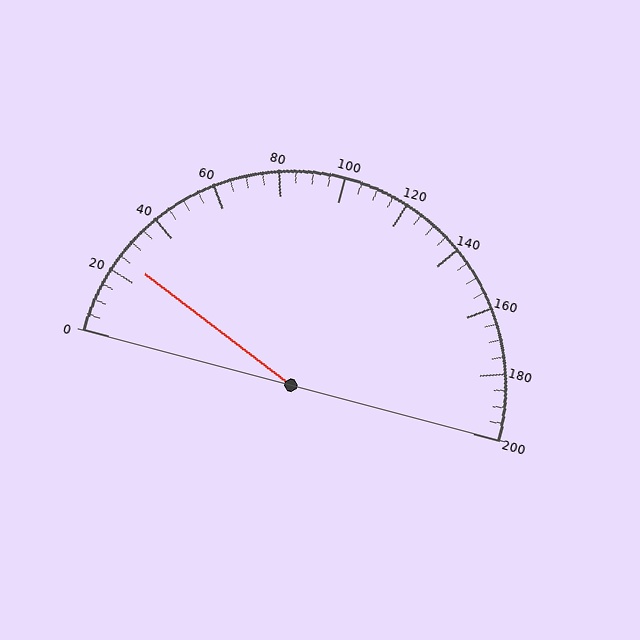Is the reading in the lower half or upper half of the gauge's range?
The reading is in the lower half of the range (0 to 200).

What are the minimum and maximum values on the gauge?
The gauge ranges from 0 to 200.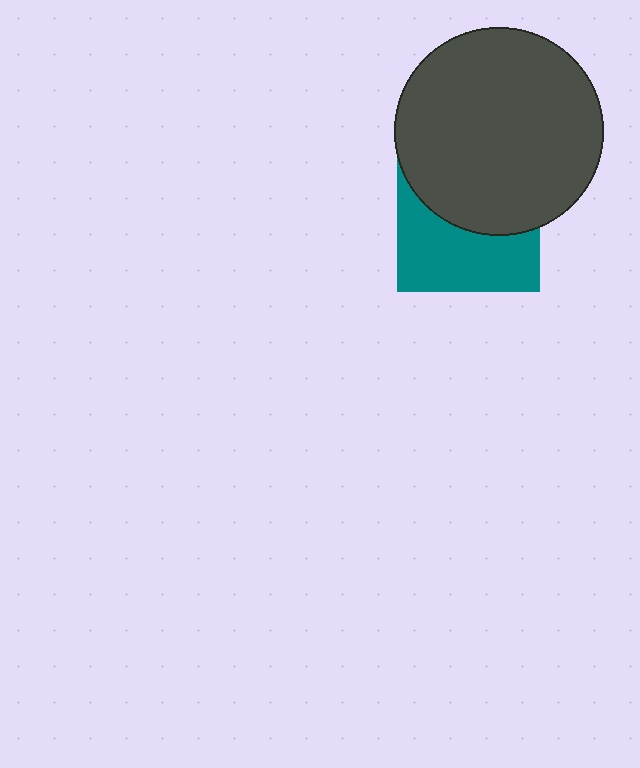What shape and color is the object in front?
The object in front is a dark gray circle.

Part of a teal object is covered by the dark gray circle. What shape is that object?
It is a square.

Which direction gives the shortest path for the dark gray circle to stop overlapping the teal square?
Moving up gives the shortest separation.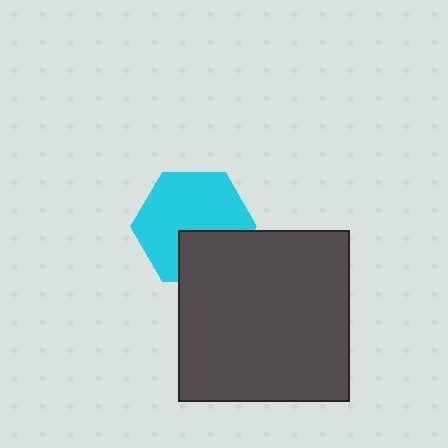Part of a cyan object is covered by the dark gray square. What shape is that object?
It is a hexagon.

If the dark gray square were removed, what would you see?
You would see the complete cyan hexagon.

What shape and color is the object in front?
The object in front is a dark gray square.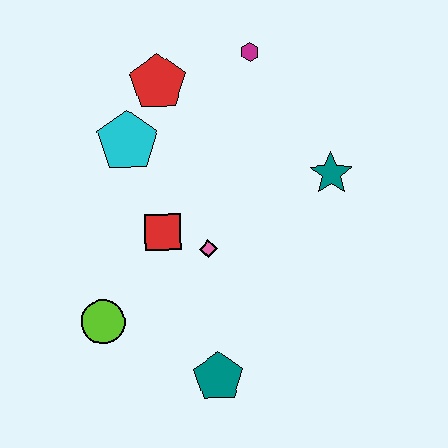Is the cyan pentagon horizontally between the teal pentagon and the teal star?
No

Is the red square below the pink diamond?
No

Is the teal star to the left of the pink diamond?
No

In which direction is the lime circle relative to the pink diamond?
The lime circle is to the left of the pink diamond.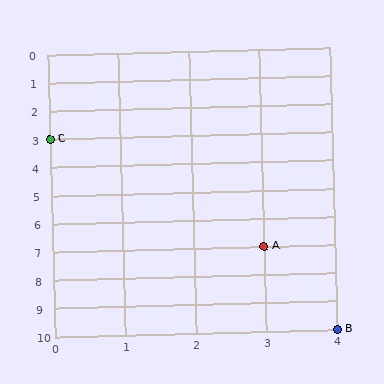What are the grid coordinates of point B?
Point B is at grid coordinates (4, 10).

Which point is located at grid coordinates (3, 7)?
Point A is at (3, 7).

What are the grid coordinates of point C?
Point C is at grid coordinates (0, 3).